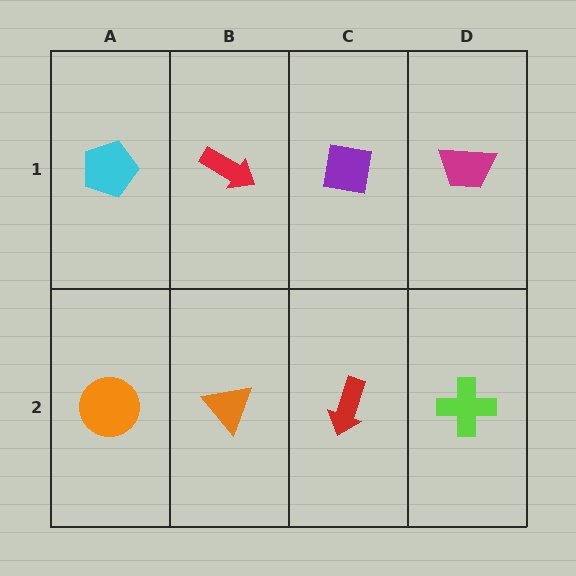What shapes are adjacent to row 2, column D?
A magenta trapezoid (row 1, column D), a red arrow (row 2, column C).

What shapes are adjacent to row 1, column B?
An orange triangle (row 2, column B), a cyan pentagon (row 1, column A), a purple square (row 1, column C).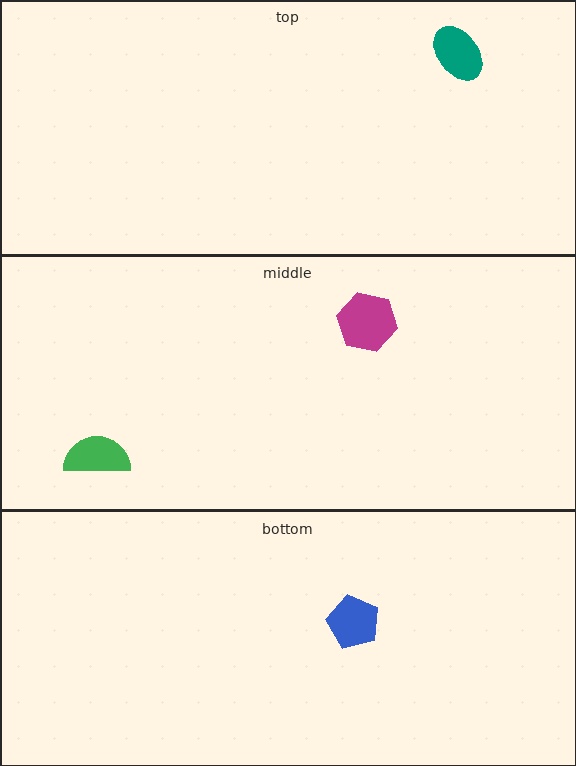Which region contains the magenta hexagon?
The middle region.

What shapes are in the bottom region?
The blue pentagon.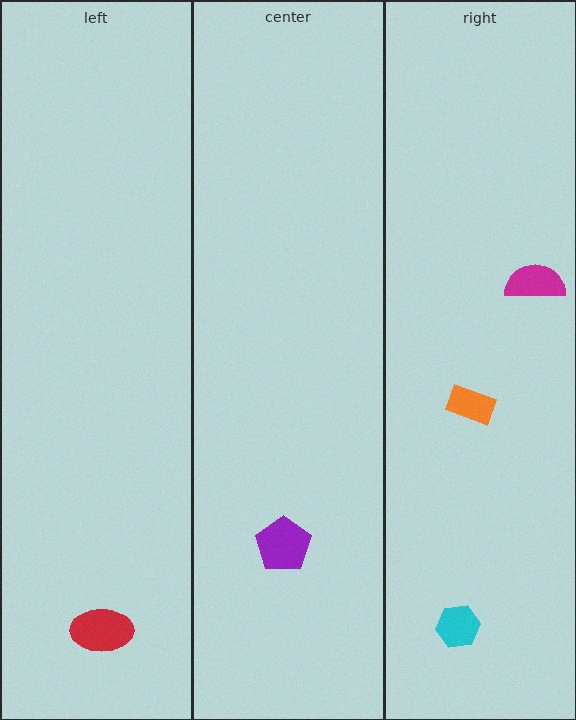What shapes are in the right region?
The cyan hexagon, the orange rectangle, the magenta semicircle.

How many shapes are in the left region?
1.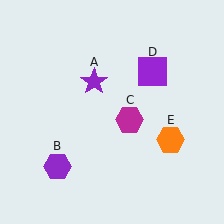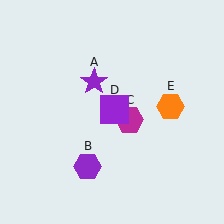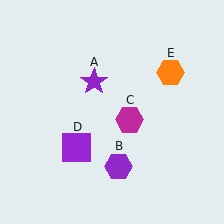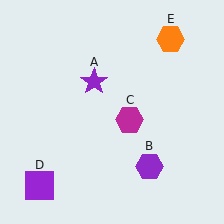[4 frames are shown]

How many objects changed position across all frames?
3 objects changed position: purple hexagon (object B), purple square (object D), orange hexagon (object E).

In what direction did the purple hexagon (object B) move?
The purple hexagon (object B) moved right.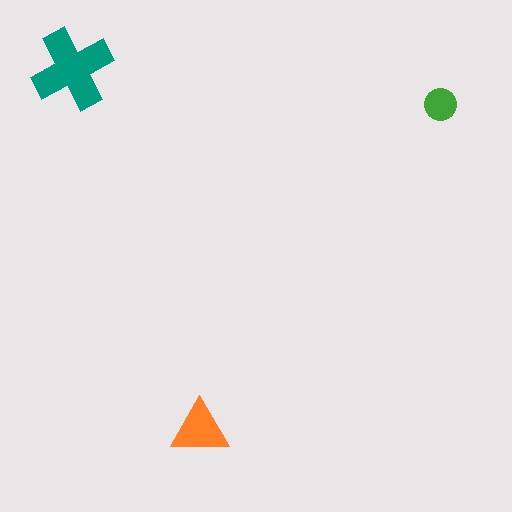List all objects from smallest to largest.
The green circle, the orange triangle, the teal cross.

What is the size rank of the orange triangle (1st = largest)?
2nd.